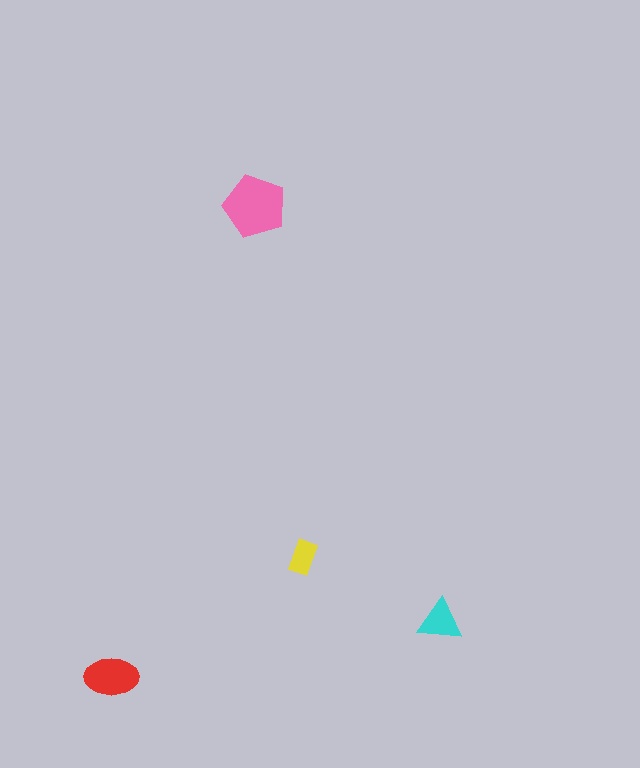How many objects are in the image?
There are 4 objects in the image.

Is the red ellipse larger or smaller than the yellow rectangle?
Larger.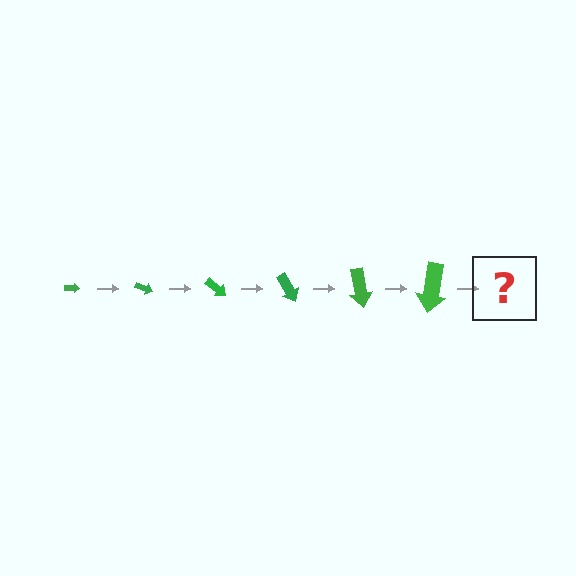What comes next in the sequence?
The next element should be an arrow, larger than the previous one and rotated 120 degrees from the start.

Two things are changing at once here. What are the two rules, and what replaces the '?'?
The two rules are that the arrow grows larger each step and it rotates 20 degrees each step. The '?' should be an arrow, larger than the previous one and rotated 120 degrees from the start.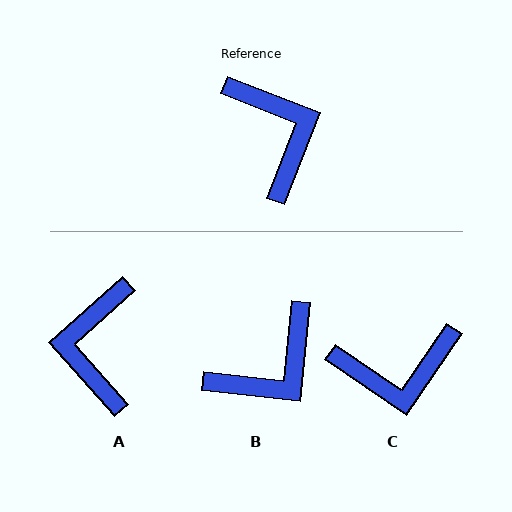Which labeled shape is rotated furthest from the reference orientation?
A, about 153 degrees away.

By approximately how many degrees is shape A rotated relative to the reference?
Approximately 153 degrees counter-clockwise.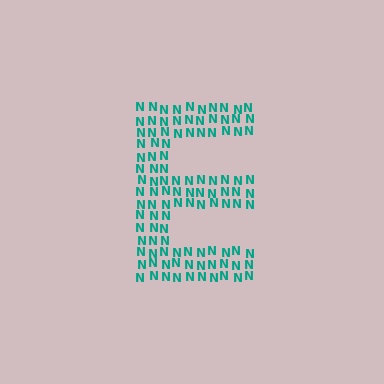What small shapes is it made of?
It is made of small letter N's.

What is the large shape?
The large shape is the letter E.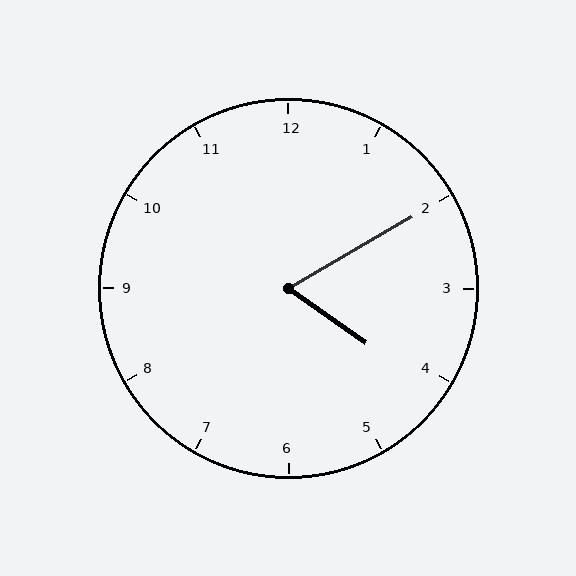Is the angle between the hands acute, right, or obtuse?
It is acute.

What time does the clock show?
4:10.